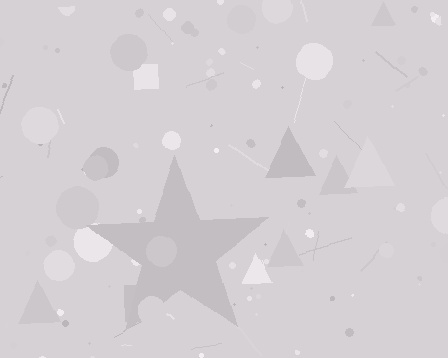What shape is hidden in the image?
A star is hidden in the image.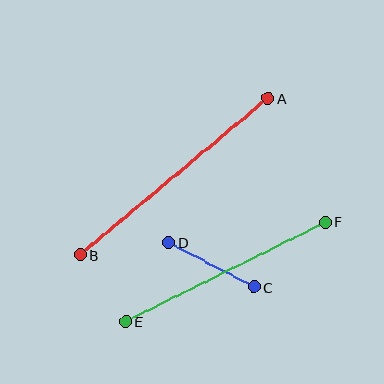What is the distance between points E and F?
The distance is approximately 223 pixels.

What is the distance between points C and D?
The distance is approximately 96 pixels.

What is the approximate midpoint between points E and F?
The midpoint is at approximately (226, 272) pixels.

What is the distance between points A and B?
The distance is approximately 245 pixels.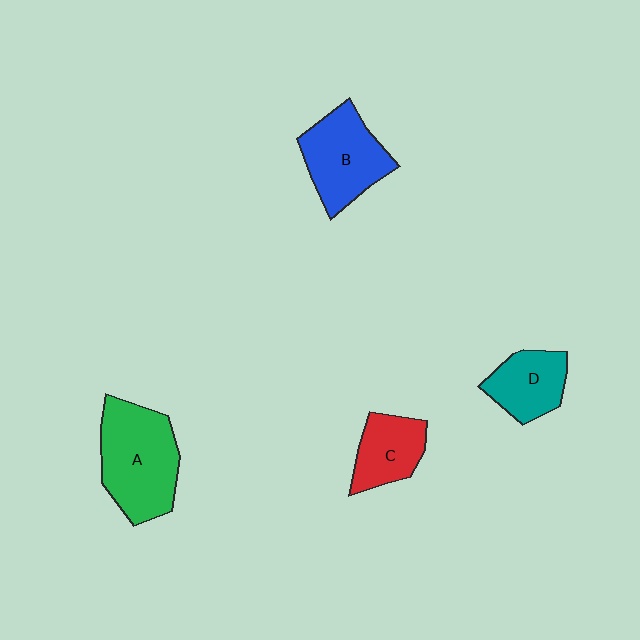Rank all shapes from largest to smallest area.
From largest to smallest: A (green), B (blue), D (teal), C (red).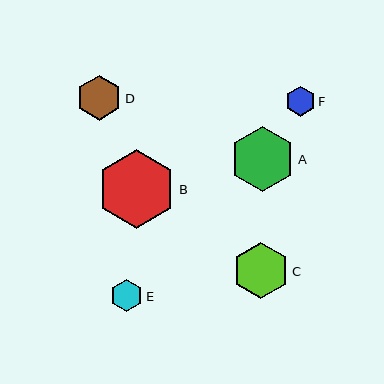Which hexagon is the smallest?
Hexagon F is the smallest with a size of approximately 30 pixels.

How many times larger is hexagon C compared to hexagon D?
Hexagon C is approximately 1.3 times the size of hexagon D.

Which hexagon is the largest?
Hexagon B is the largest with a size of approximately 78 pixels.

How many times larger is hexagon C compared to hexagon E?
Hexagon C is approximately 1.8 times the size of hexagon E.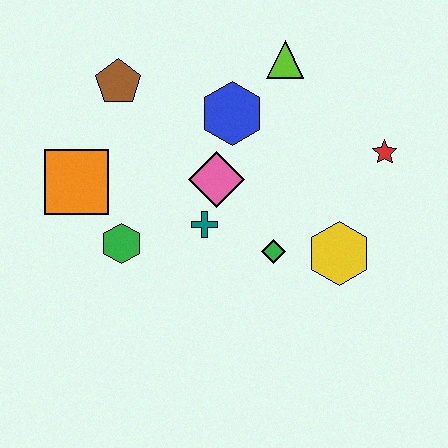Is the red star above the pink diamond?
Yes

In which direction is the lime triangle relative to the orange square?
The lime triangle is to the right of the orange square.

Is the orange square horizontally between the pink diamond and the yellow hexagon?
No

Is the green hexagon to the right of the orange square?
Yes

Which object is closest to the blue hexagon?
The pink diamond is closest to the blue hexagon.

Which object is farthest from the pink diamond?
The red star is farthest from the pink diamond.